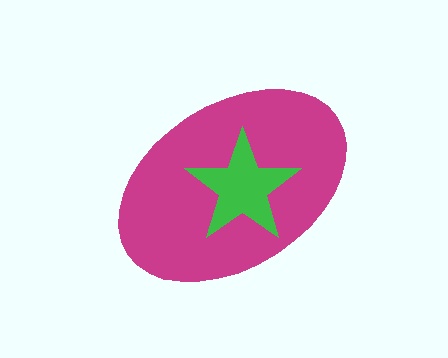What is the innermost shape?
The green star.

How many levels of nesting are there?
2.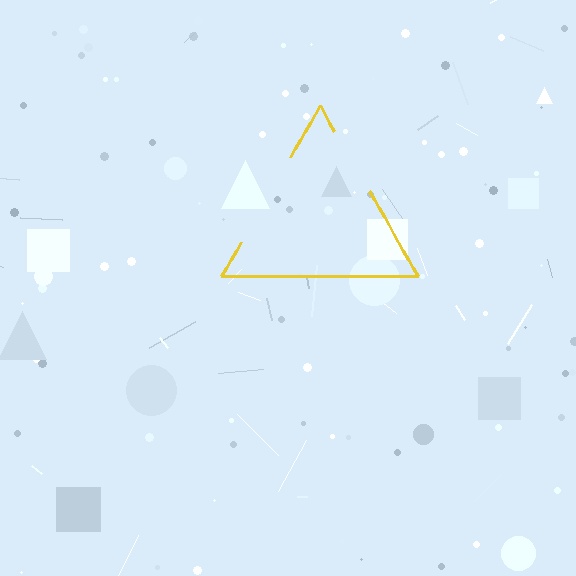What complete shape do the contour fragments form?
The contour fragments form a triangle.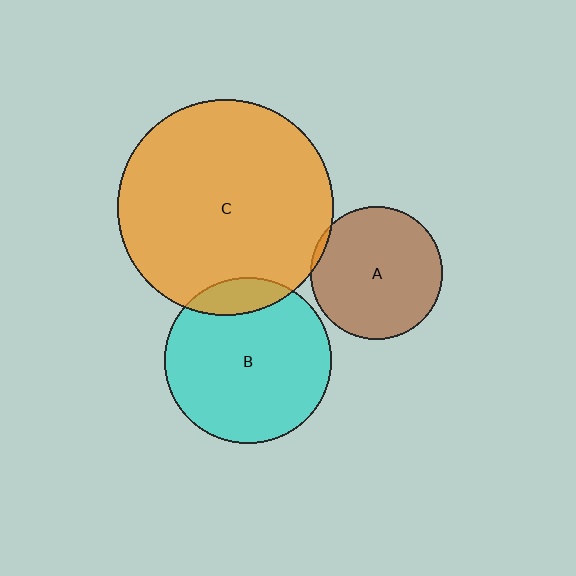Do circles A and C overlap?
Yes.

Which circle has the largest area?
Circle C (orange).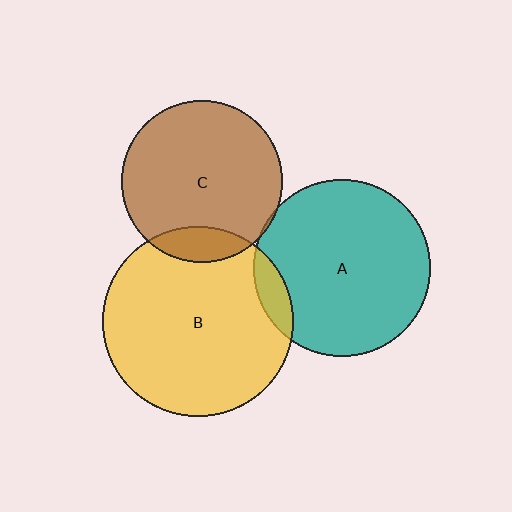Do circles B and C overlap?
Yes.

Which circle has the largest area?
Circle B (yellow).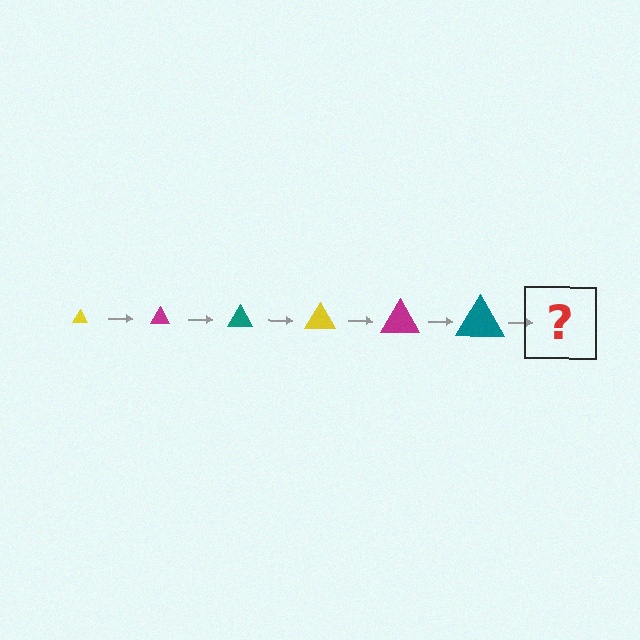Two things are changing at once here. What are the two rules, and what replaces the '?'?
The two rules are that the triangle grows larger each step and the color cycles through yellow, magenta, and teal. The '?' should be a yellow triangle, larger than the previous one.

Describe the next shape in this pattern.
It should be a yellow triangle, larger than the previous one.